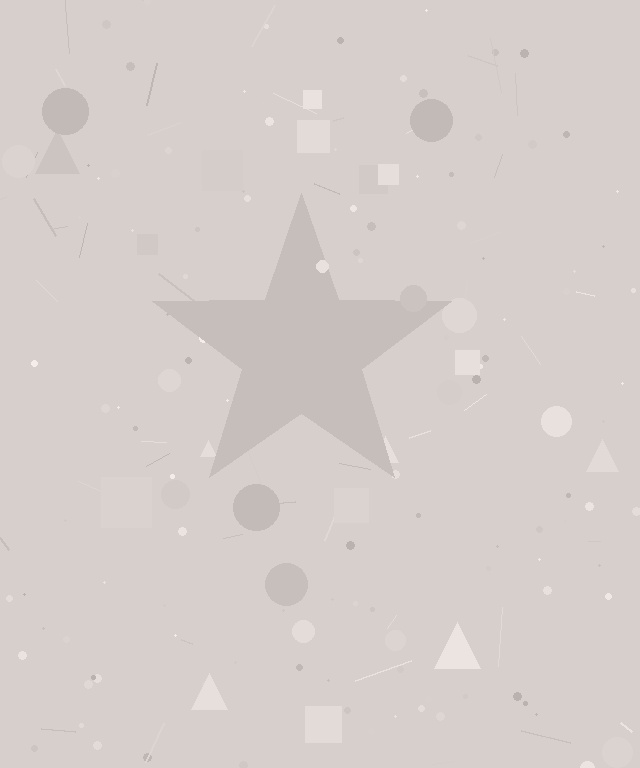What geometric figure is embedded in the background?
A star is embedded in the background.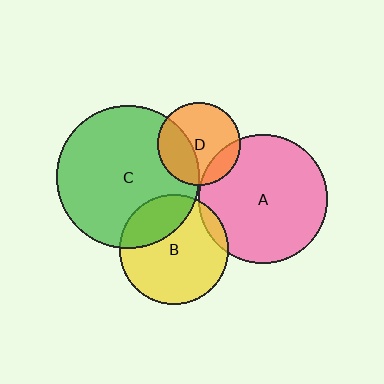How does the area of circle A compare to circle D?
Approximately 2.4 times.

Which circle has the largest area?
Circle C (green).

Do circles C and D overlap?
Yes.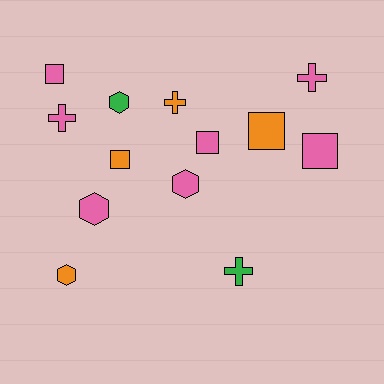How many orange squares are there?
There are 2 orange squares.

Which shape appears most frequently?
Square, with 5 objects.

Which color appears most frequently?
Pink, with 7 objects.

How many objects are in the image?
There are 13 objects.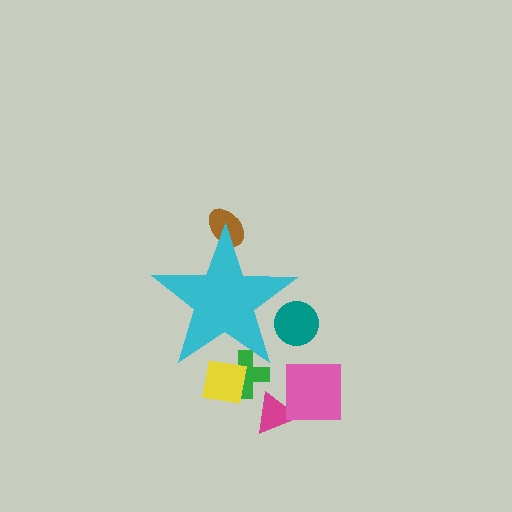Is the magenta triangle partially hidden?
No, the magenta triangle is fully visible.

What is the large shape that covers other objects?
A cyan star.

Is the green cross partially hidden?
Yes, the green cross is partially hidden behind the cyan star.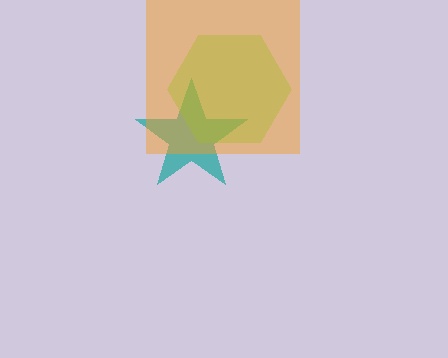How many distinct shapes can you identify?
There are 3 distinct shapes: a teal star, a lime hexagon, an orange square.